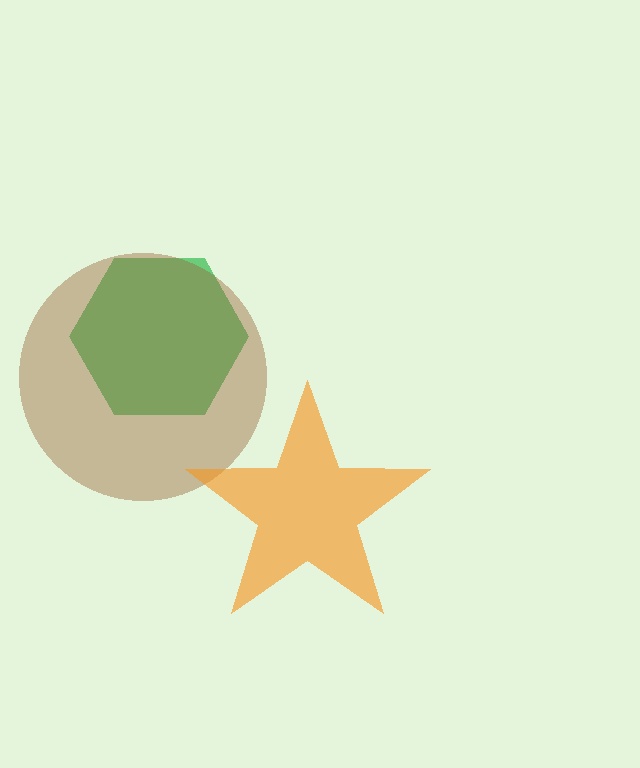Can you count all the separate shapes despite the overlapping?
Yes, there are 3 separate shapes.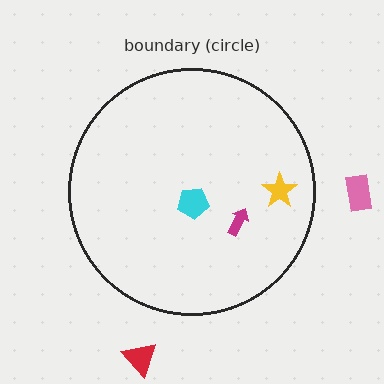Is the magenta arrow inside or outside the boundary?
Inside.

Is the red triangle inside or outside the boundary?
Outside.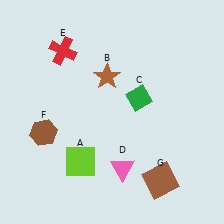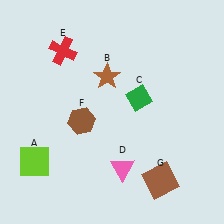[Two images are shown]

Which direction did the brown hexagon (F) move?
The brown hexagon (F) moved right.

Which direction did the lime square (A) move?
The lime square (A) moved left.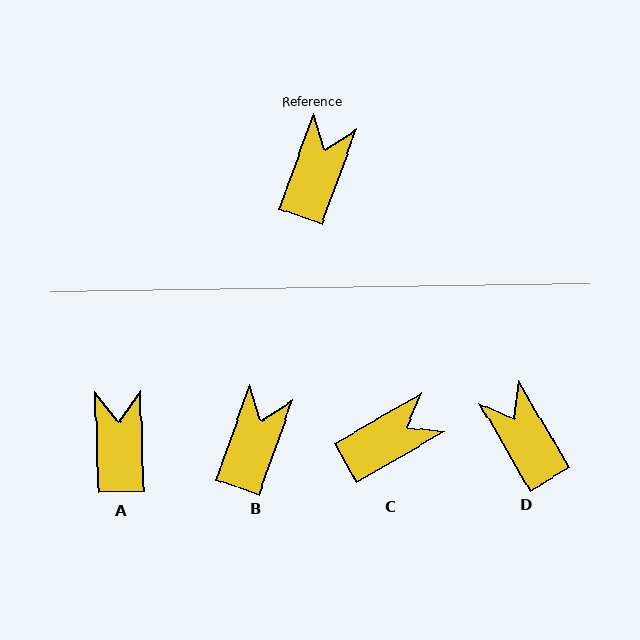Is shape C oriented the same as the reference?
No, it is off by about 40 degrees.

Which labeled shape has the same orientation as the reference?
B.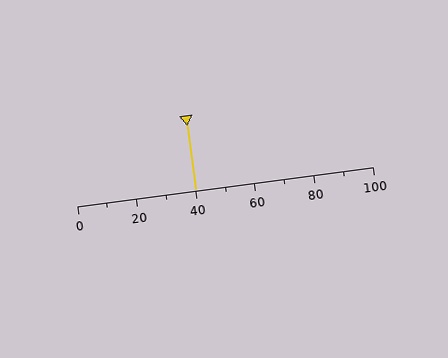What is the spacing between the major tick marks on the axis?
The major ticks are spaced 20 apart.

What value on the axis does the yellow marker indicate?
The marker indicates approximately 40.